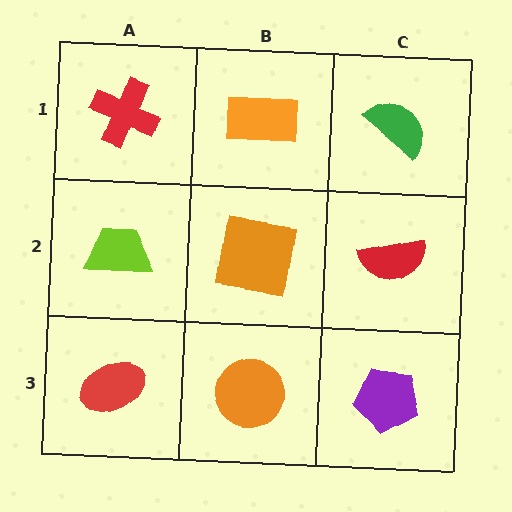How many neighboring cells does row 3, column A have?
2.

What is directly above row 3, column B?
An orange square.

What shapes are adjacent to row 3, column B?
An orange square (row 2, column B), a red ellipse (row 3, column A), a purple pentagon (row 3, column C).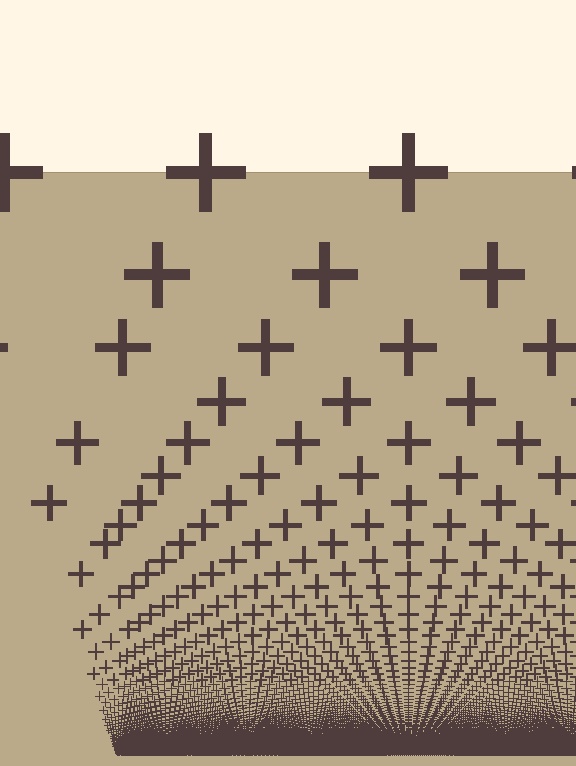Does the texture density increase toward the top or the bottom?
Density increases toward the bottom.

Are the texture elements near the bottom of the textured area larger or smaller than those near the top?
Smaller. The gradient is inverted — elements near the bottom are smaller and denser.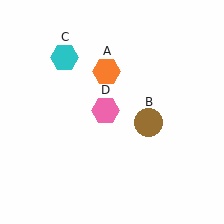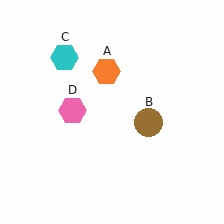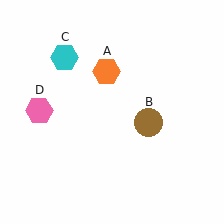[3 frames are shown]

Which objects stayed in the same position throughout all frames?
Orange hexagon (object A) and brown circle (object B) and cyan hexagon (object C) remained stationary.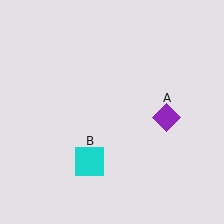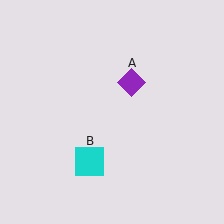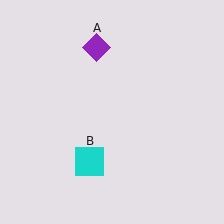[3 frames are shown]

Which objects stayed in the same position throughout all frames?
Cyan square (object B) remained stationary.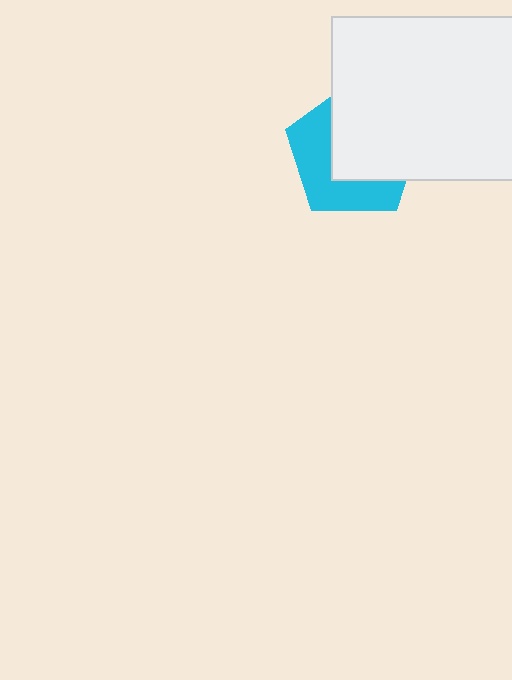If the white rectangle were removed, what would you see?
You would see the complete cyan pentagon.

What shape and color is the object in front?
The object in front is a white rectangle.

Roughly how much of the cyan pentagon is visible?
A small part of it is visible (roughly 44%).